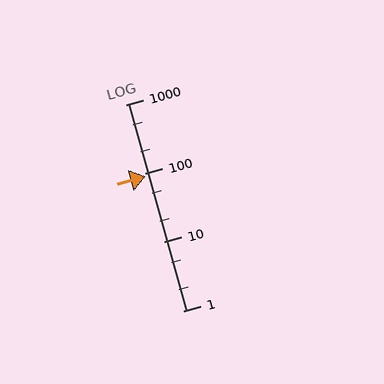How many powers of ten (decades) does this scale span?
The scale spans 3 decades, from 1 to 1000.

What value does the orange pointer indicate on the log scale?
The pointer indicates approximately 89.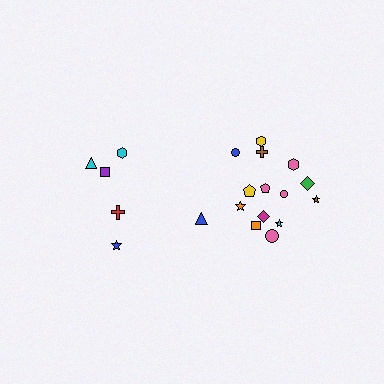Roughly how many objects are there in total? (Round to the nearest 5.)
Roughly 20 objects in total.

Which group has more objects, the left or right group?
The right group.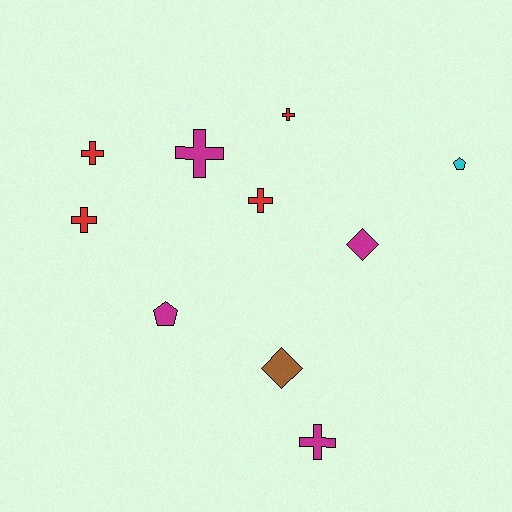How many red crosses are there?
There are 4 red crosses.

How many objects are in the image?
There are 10 objects.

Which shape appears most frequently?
Cross, with 6 objects.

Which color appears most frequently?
Magenta, with 4 objects.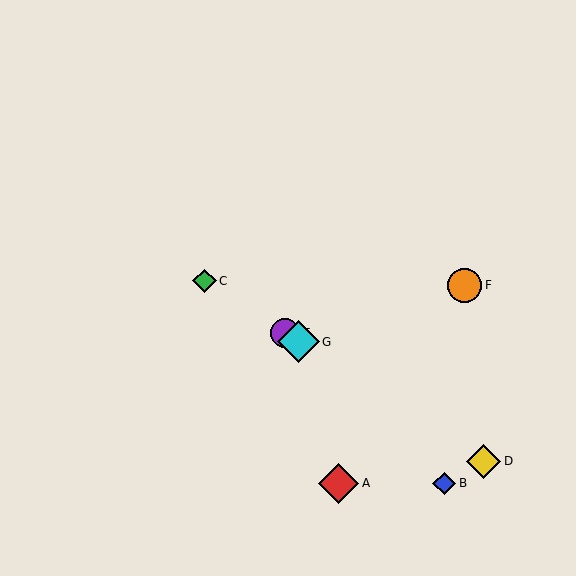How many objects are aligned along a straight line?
4 objects (C, D, E, G) are aligned along a straight line.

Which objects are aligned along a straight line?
Objects C, D, E, G are aligned along a straight line.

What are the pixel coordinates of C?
Object C is at (204, 281).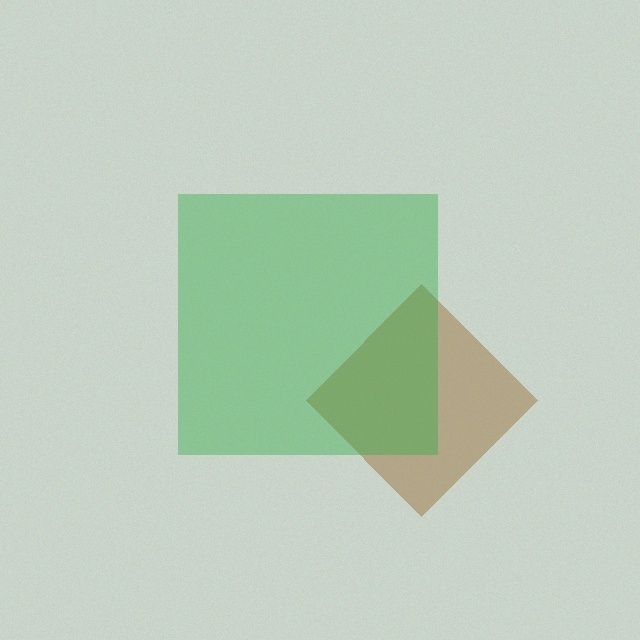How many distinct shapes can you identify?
There are 2 distinct shapes: a brown diamond, a green square.